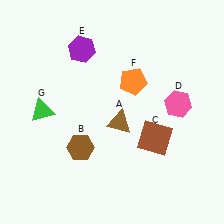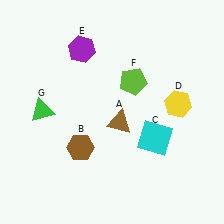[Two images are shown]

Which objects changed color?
C changed from brown to cyan. D changed from pink to yellow. F changed from orange to lime.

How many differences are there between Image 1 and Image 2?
There are 3 differences between the two images.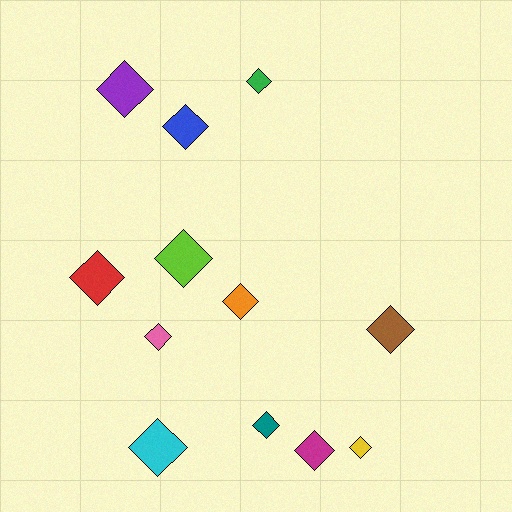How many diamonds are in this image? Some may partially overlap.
There are 12 diamonds.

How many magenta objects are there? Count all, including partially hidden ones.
There is 1 magenta object.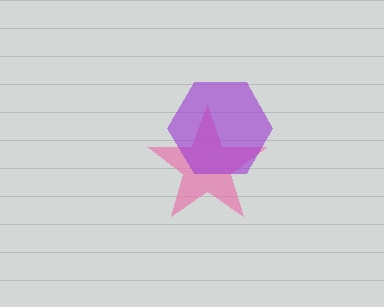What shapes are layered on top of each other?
The layered shapes are: a pink star, a purple hexagon.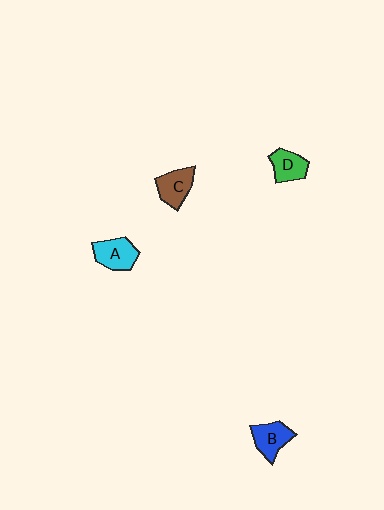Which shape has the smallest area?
Shape D (green).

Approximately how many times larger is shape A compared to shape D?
Approximately 1.2 times.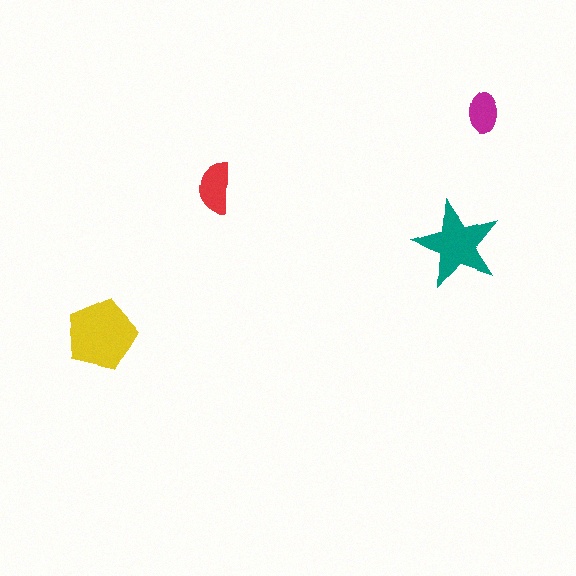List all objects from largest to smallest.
The yellow pentagon, the teal star, the red semicircle, the magenta ellipse.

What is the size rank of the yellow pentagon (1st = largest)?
1st.